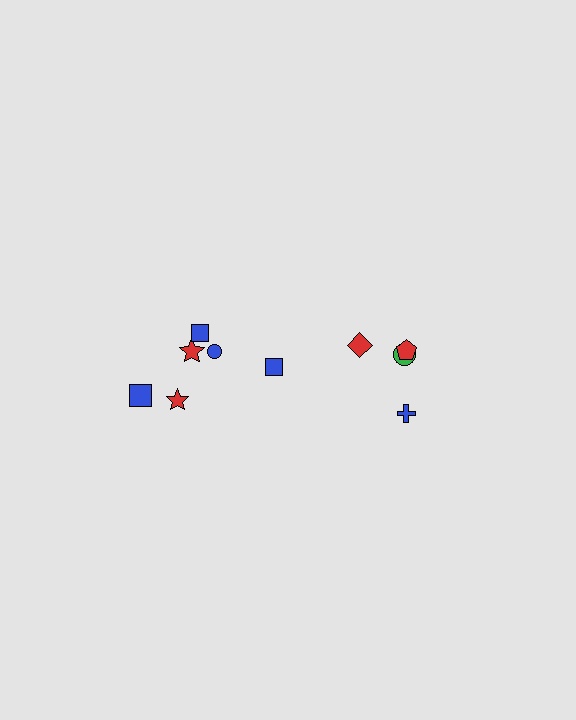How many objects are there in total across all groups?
There are 10 objects.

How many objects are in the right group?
There are 4 objects.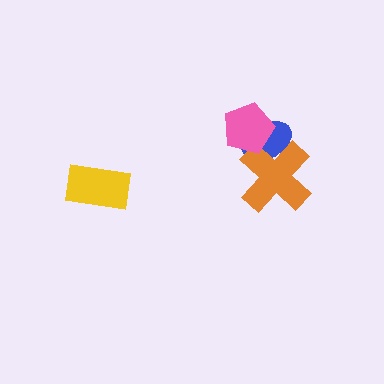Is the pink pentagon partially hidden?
No, no other shape covers it.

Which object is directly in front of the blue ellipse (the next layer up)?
The orange cross is directly in front of the blue ellipse.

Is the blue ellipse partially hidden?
Yes, it is partially covered by another shape.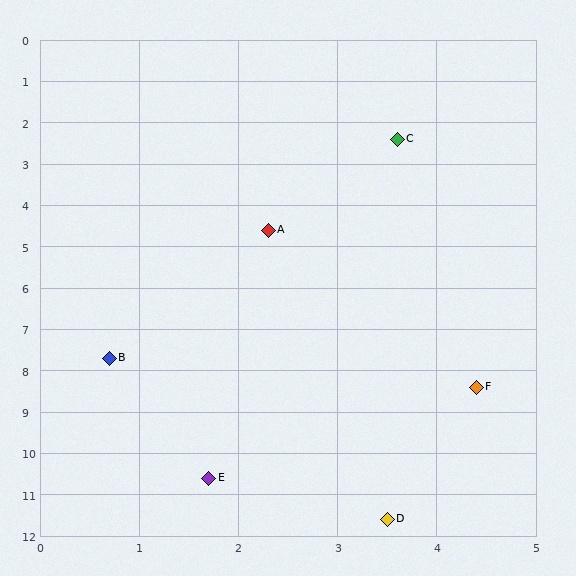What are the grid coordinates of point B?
Point B is at approximately (0.7, 7.7).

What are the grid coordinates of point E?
Point E is at approximately (1.7, 10.6).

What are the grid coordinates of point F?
Point F is at approximately (4.4, 8.4).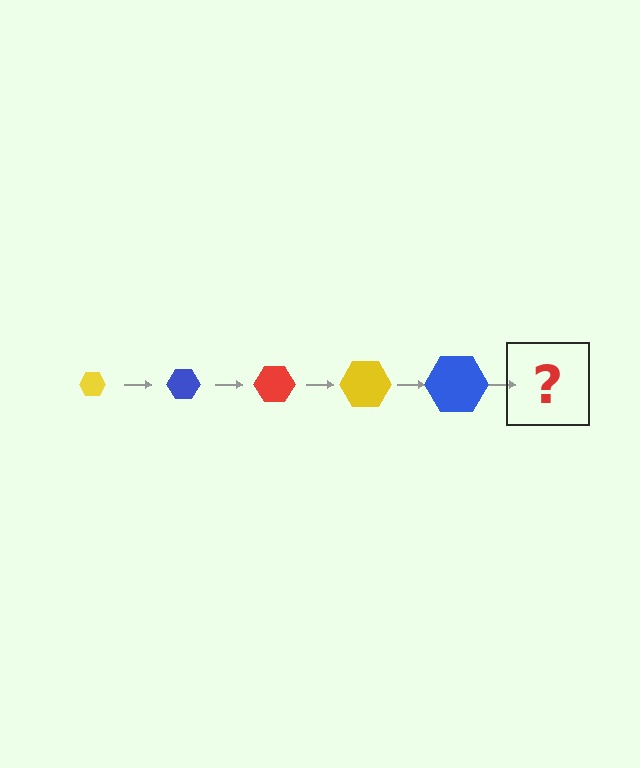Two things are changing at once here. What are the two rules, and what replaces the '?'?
The two rules are that the hexagon grows larger each step and the color cycles through yellow, blue, and red. The '?' should be a red hexagon, larger than the previous one.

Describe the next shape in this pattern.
It should be a red hexagon, larger than the previous one.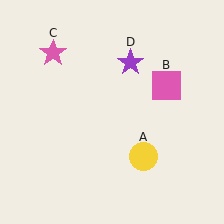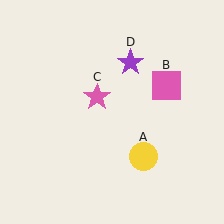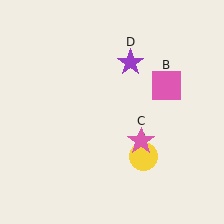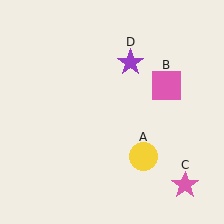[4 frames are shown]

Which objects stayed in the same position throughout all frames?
Yellow circle (object A) and pink square (object B) and purple star (object D) remained stationary.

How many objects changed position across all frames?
1 object changed position: pink star (object C).